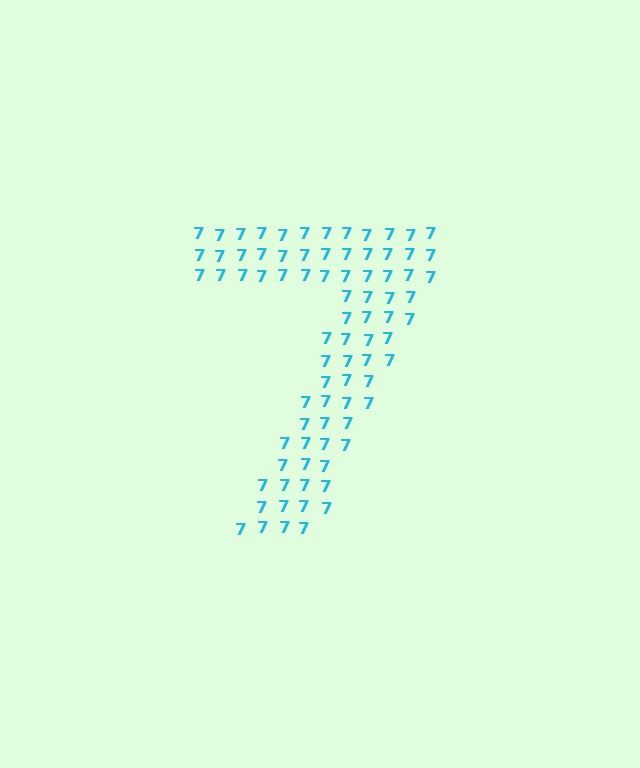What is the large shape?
The large shape is the digit 7.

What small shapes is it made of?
It is made of small digit 7's.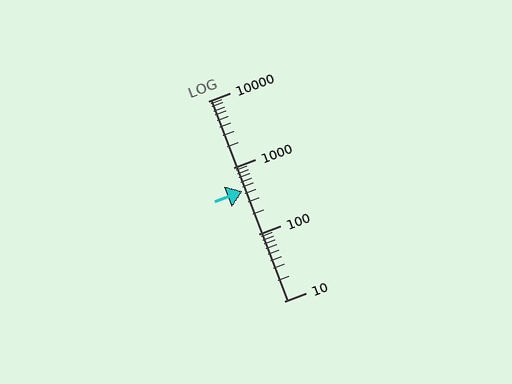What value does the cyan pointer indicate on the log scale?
The pointer indicates approximately 450.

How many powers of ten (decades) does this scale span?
The scale spans 3 decades, from 10 to 10000.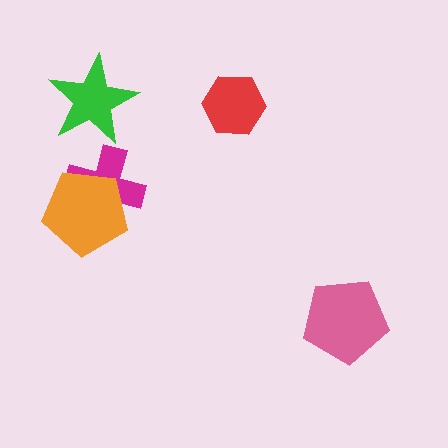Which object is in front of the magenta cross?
The orange pentagon is in front of the magenta cross.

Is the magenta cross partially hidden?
Yes, it is partially covered by another shape.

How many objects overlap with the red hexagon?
0 objects overlap with the red hexagon.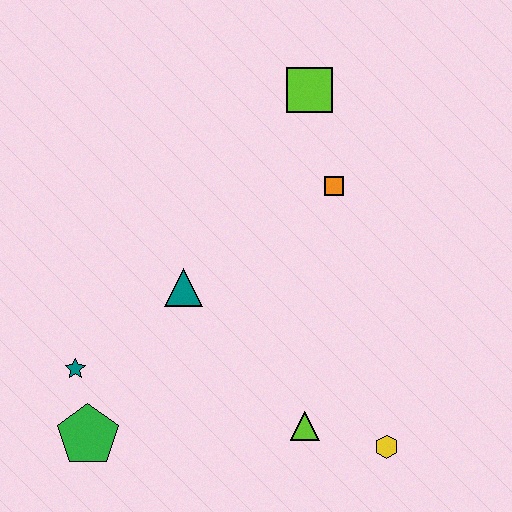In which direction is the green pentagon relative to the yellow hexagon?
The green pentagon is to the left of the yellow hexagon.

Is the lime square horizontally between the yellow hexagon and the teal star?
Yes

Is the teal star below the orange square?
Yes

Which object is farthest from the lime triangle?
The lime square is farthest from the lime triangle.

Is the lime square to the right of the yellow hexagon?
No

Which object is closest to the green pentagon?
The teal star is closest to the green pentagon.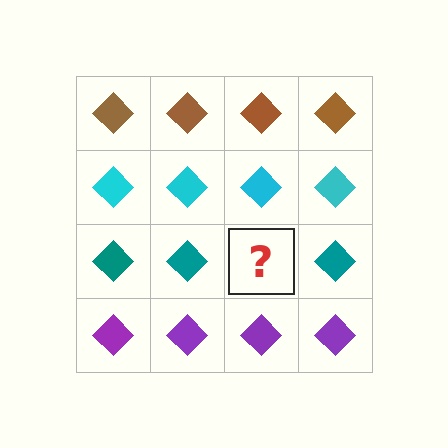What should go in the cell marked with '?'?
The missing cell should contain a teal diamond.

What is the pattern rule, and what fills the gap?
The rule is that each row has a consistent color. The gap should be filled with a teal diamond.